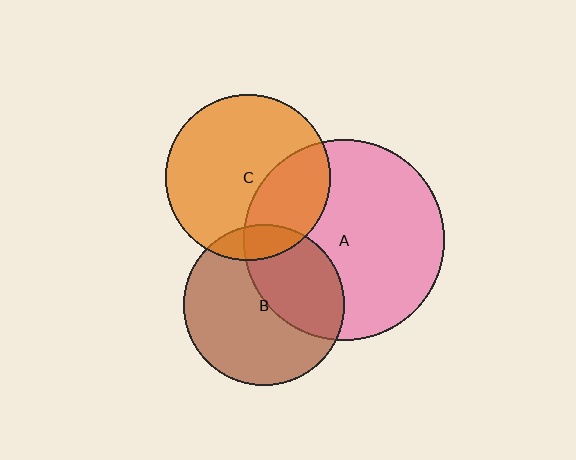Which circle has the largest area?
Circle A (pink).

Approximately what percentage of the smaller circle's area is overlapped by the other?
Approximately 30%.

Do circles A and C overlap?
Yes.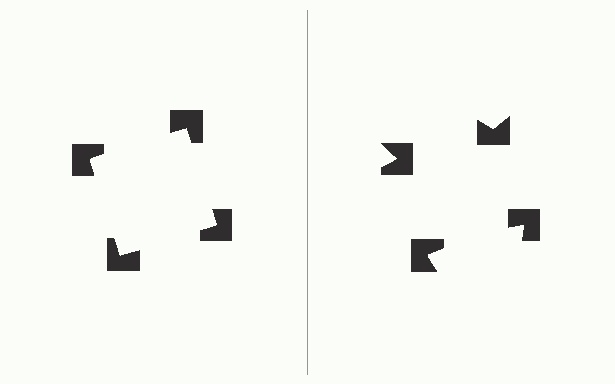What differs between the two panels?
The notched squares are positioned identically on both sides; only the wedge orientations differ. On the left they align to a square; on the right they are misaligned.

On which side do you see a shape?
An illusory square appears on the left side. On the right side the wedge cuts are rotated, so no coherent shape forms.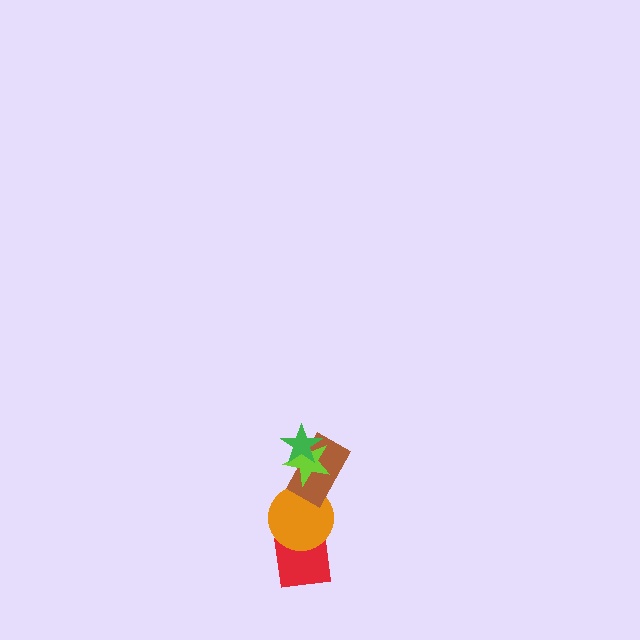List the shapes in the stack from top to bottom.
From top to bottom: the green star, the lime star, the brown rectangle, the orange circle, the red square.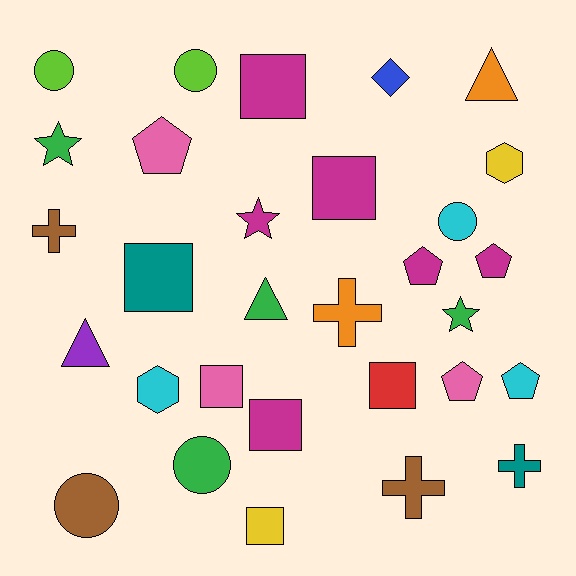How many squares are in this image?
There are 7 squares.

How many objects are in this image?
There are 30 objects.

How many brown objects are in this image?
There are 3 brown objects.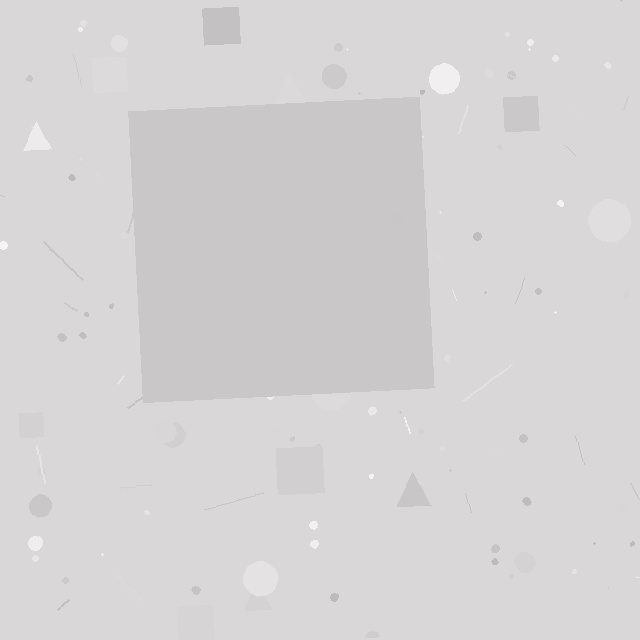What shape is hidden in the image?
A square is hidden in the image.